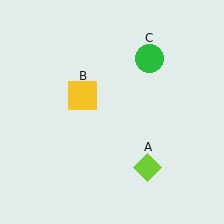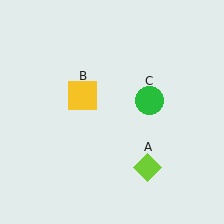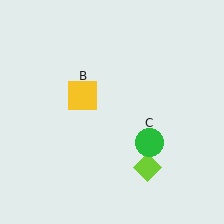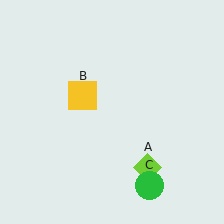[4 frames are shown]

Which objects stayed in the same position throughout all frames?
Lime diamond (object A) and yellow square (object B) remained stationary.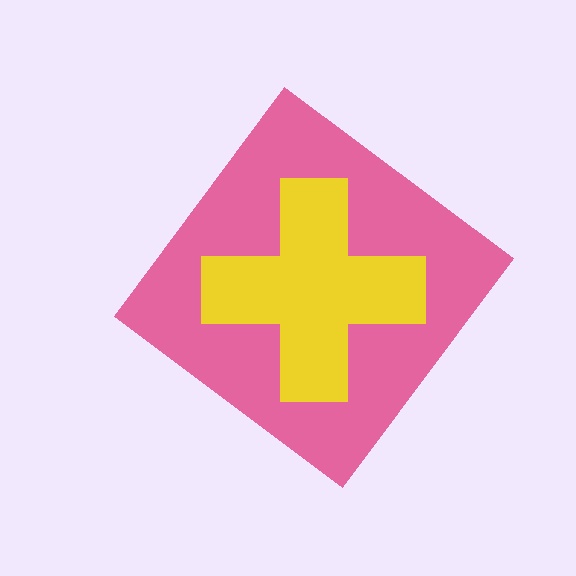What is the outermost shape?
The pink diamond.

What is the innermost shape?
The yellow cross.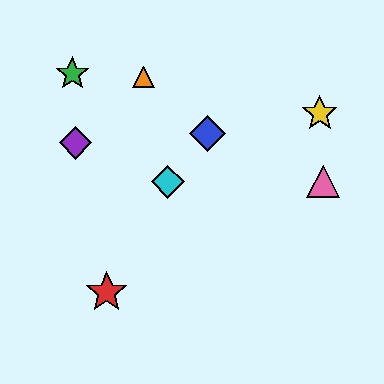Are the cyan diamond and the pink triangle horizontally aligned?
Yes, both are at y≈182.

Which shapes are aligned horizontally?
The cyan diamond, the pink triangle are aligned horizontally.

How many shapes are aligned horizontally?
2 shapes (the cyan diamond, the pink triangle) are aligned horizontally.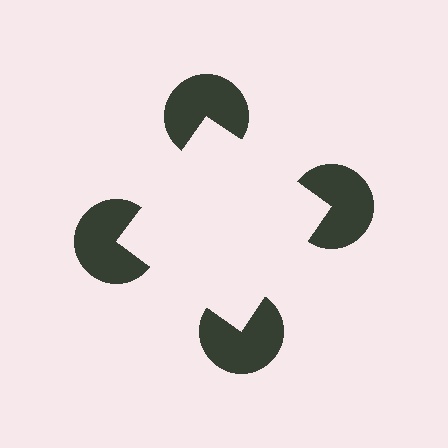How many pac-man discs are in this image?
There are 4 — one at each vertex of the illusory square.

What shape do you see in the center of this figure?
An illusory square — its edges are inferred from the aligned wedge cuts in the pac-man discs, not physically drawn.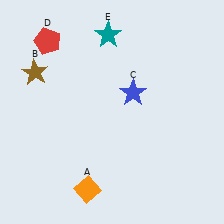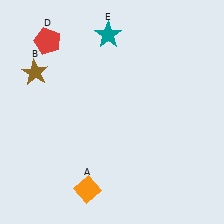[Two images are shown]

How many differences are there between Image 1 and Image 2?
There is 1 difference between the two images.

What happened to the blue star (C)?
The blue star (C) was removed in Image 2. It was in the top-right area of Image 1.